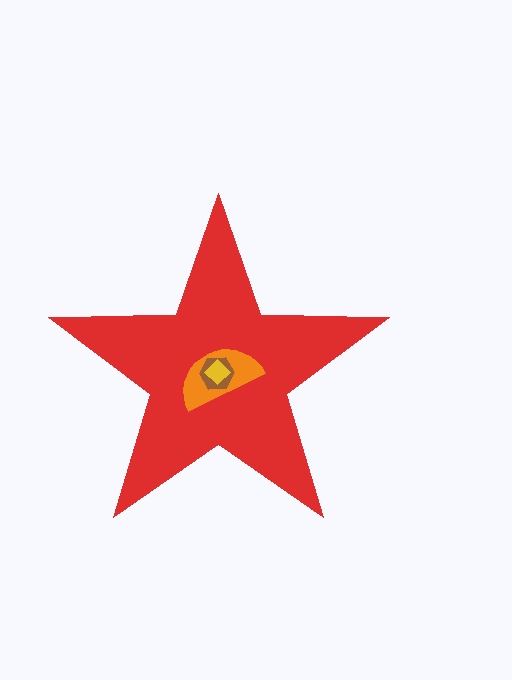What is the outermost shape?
The red star.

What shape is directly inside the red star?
The orange semicircle.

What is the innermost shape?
The yellow diamond.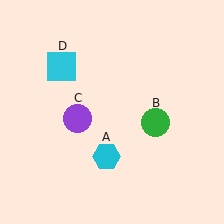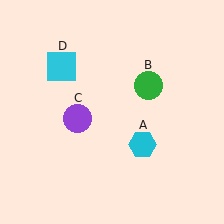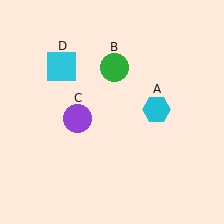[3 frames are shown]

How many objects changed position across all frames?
2 objects changed position: cyan hexagon (object A), green circle (object B).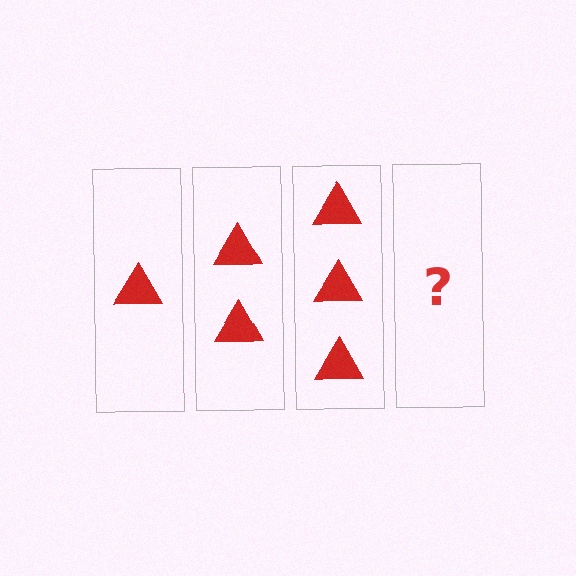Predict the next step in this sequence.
The next step is 4 triangles.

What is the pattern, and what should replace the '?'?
The pattern is that each step adds one more triangle. The '?' should be 4 triangles.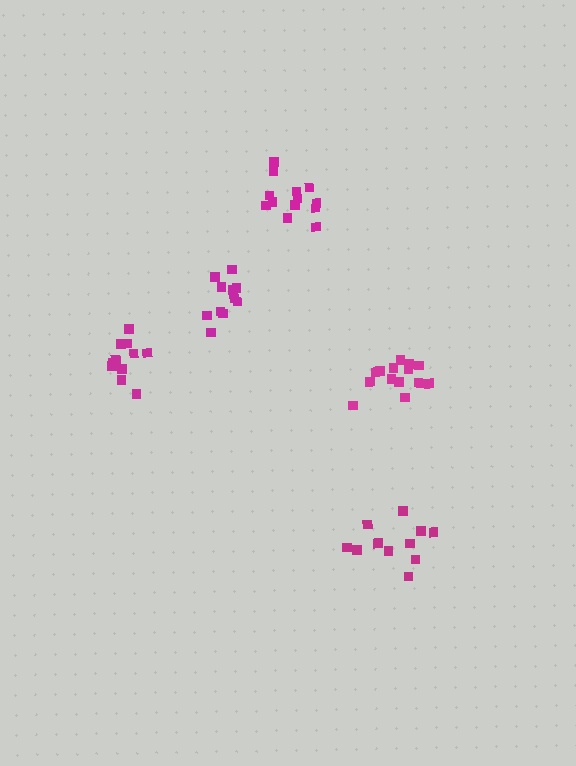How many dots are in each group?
Group 1: 13 dots, Group 2: 15 dots, Group 3: 13 dots, Group 4: 11 dots, Group 5: 11 dots (63 total).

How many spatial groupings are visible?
There are 5 spatial groupings.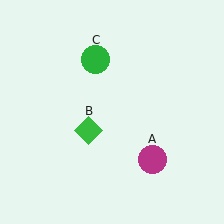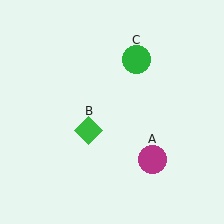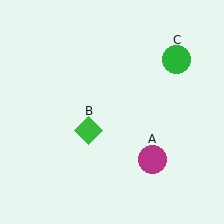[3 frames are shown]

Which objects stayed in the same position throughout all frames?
Magenta circle (object A) and green diamond (object B) remained stationary.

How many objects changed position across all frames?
1 object changed position: green circle (object C).